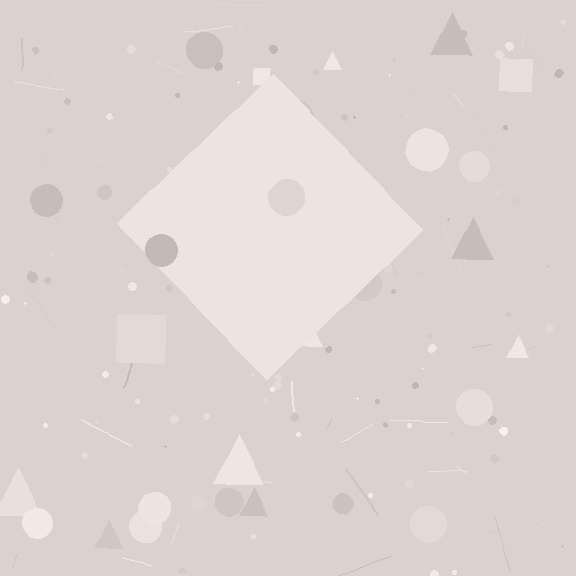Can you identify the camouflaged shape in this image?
The camouflaged shape is a diamond.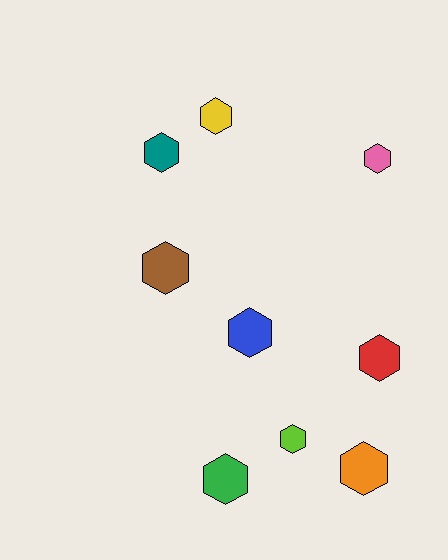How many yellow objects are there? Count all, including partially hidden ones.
There is 1 yellow object.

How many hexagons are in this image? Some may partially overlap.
There are 9 hexagons.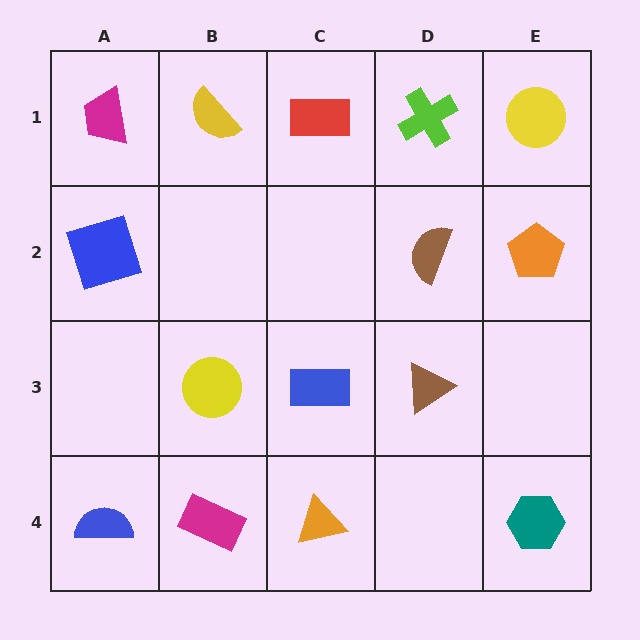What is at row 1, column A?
A magenta trapezoid.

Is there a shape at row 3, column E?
No, that cell is empty.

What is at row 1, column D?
A lime cross.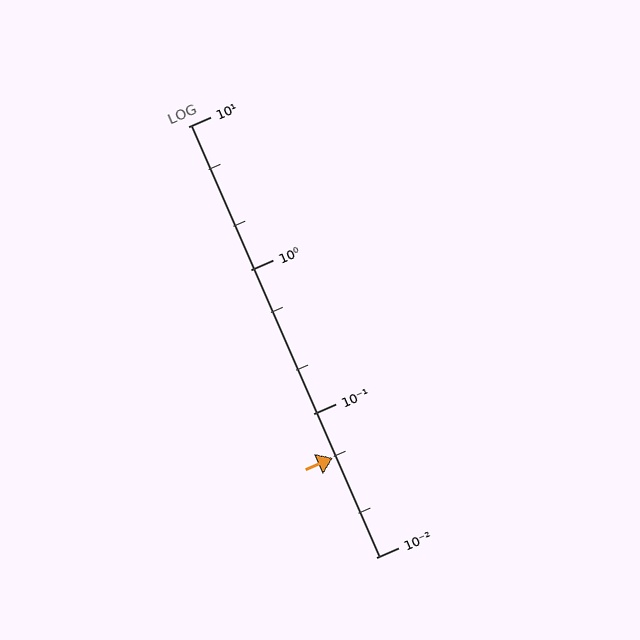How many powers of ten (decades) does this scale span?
The scale spans 3 decades, from 0.01 to 10.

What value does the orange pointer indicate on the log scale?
The pointer indicates approximately 0.049.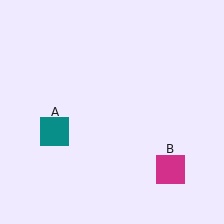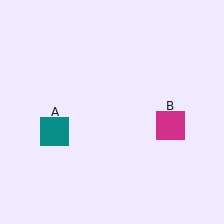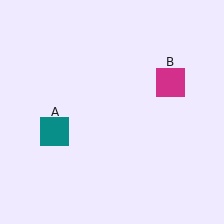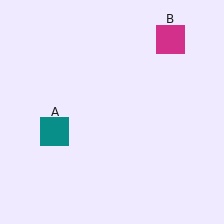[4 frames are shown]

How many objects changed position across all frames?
1 object changed position: magenta square (object B).